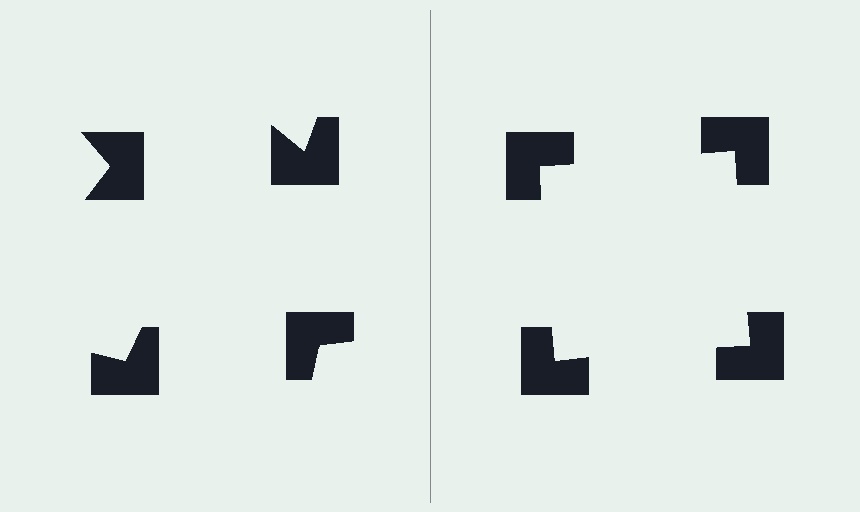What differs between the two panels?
The notched squares are positioned identically on both sides; only the wedge orientations differ. On the right they align to a square; on the left they are misaligned.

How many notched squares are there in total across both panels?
8 — 4 on each side.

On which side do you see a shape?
An illusory square appears on the right side. On the left side the wedge cuts are rotated, so no coherent shape forms.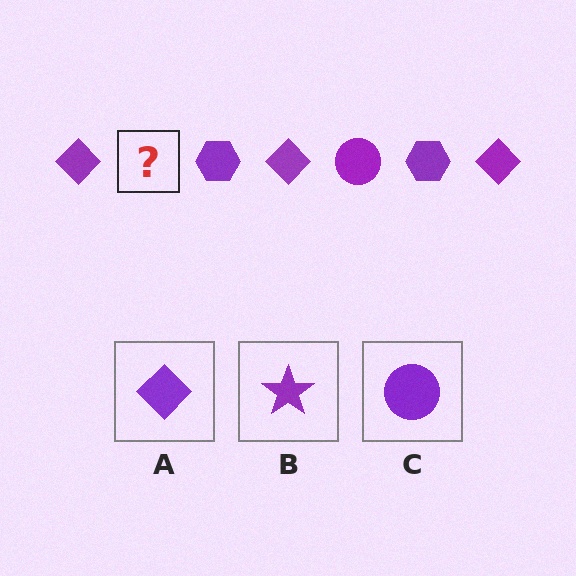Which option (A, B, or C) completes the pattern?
C.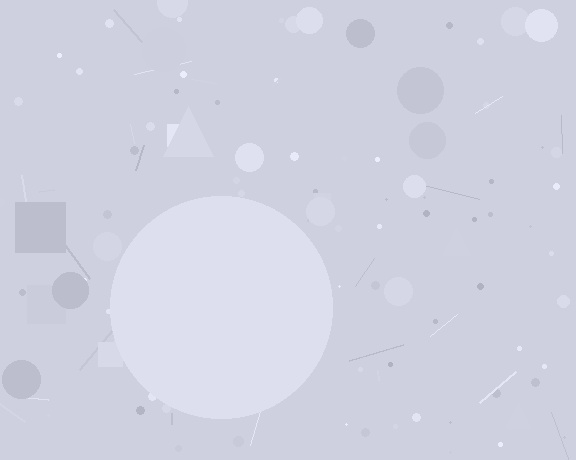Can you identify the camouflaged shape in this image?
The camouflaged shape is a circle.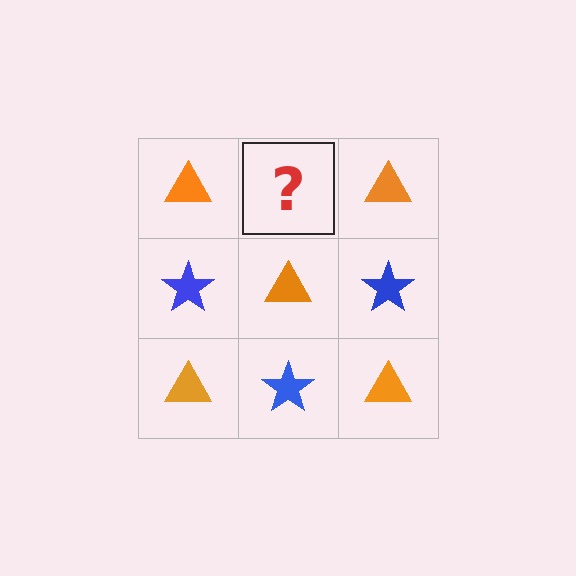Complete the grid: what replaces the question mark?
The question mark should be replaced with a blue star.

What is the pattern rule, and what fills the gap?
The rule is that it alternates orange triangle and blue star in a checkerboard pattern. The gap should be filled with a blue star.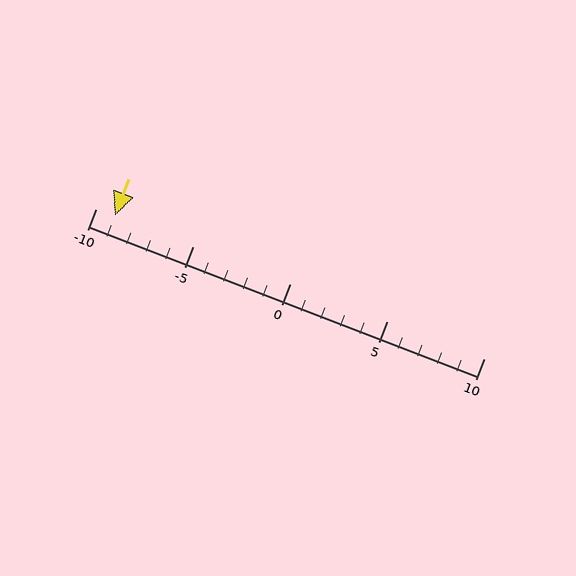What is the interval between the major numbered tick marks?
The major tick marks are spaced 5 units apart.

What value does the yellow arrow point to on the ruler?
The yellow arrow points to approximately -9.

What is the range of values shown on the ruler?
The ruler shows values from -10 to 10.